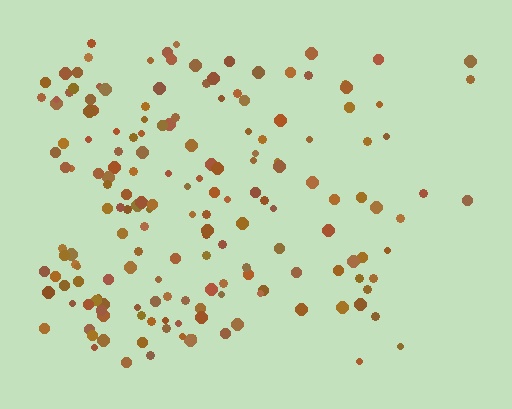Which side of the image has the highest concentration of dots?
The left.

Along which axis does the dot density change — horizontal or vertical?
Horizontal.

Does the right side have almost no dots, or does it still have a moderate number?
Still a moderate number, just noticeably fewer than the left.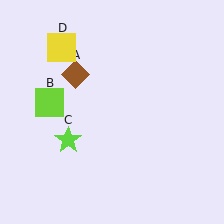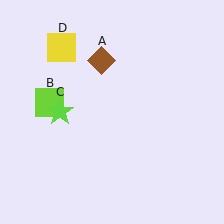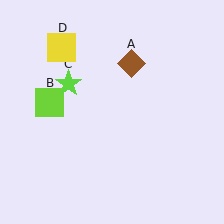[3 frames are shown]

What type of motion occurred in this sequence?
The brown diamond (object A), lime star (object C) rotated clockwise around the center of the scene.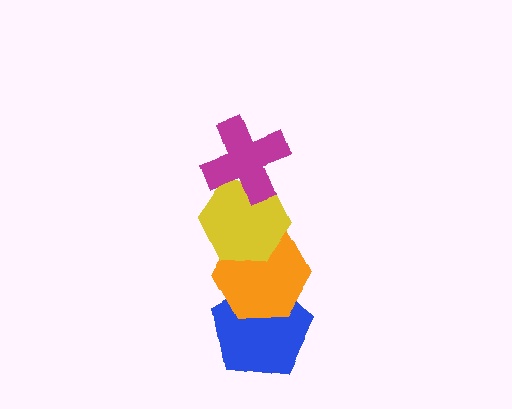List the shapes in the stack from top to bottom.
From top to bottom: the magenta cross, the yellow hexagon, the orange hexagon, the blue pentagon.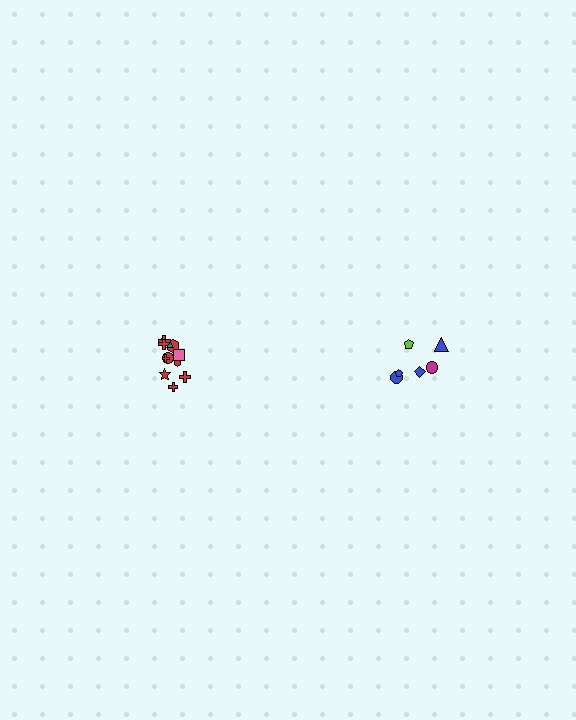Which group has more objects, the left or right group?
The left group.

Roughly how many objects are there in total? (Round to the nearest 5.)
Roughly 20 objects in total.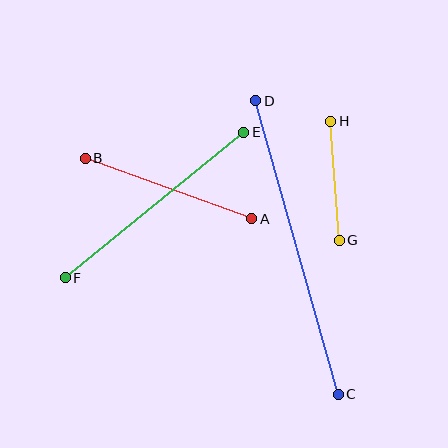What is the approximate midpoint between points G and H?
The midpoint is at approximately (335, 181) pixels.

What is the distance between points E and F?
The distance is approximately 230 pixels.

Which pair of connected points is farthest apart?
Points C and D are farthest apart.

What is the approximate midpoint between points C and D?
The midpoint is at approximately (297, 247) pixels.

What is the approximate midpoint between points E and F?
The midpoint is at approximately (155, 205) pixels.